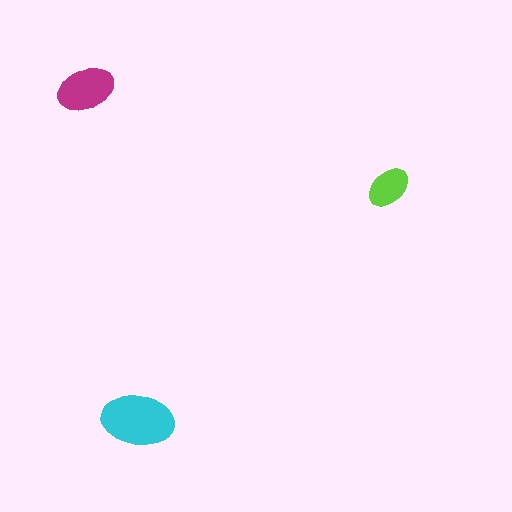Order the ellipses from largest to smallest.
the cyan one, the magenta one, the lime one.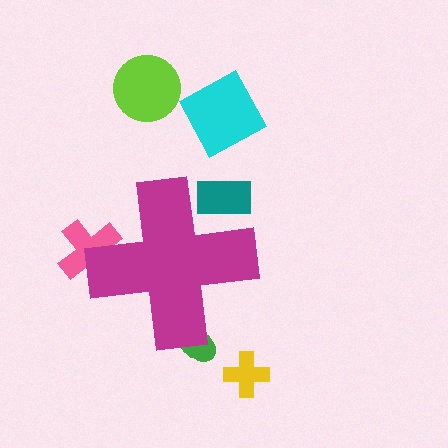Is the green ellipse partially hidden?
Yes, the green ellipse is partially hidden behind the magenta cross.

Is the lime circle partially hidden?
No, the lime circle is fully visible.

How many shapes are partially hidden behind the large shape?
3 shapes are partially hidden.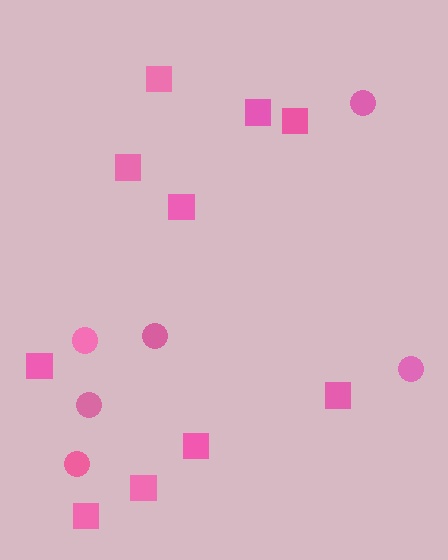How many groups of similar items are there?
There are 2 groups: one group of squares (10) and one group of circles (6).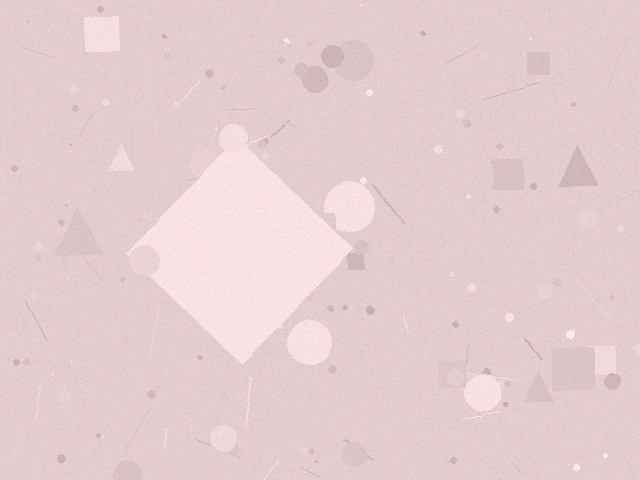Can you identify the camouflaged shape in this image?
The camouflaged shape is a diamond.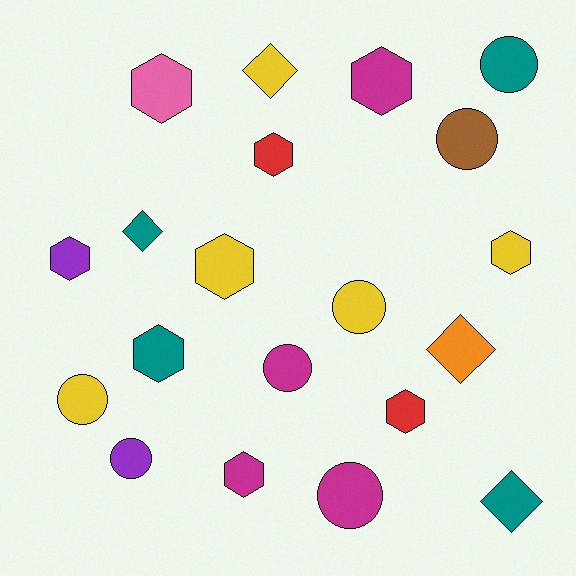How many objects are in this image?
There are 20 objects.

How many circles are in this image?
There are 7 circles.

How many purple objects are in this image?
There are 2 purple objects.